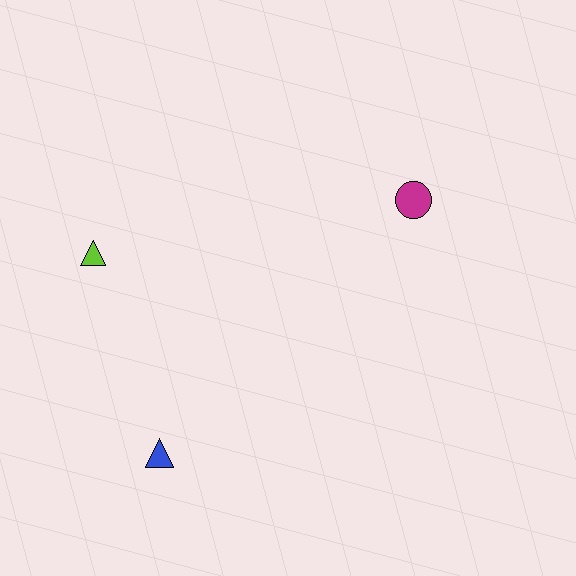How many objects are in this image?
There are 3 objects.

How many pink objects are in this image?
There are no pink objects.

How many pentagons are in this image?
There are no pentagons.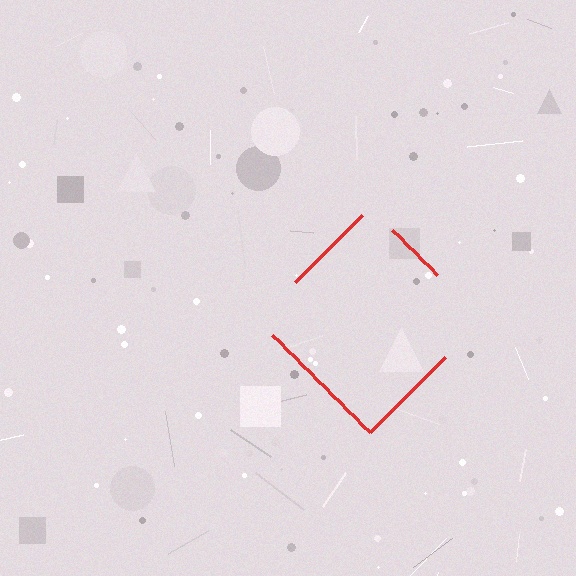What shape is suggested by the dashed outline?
The dashed outline suggests a diamond.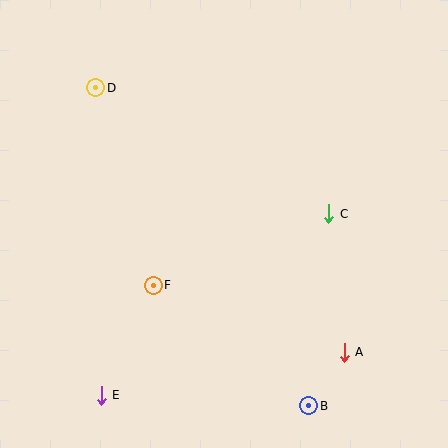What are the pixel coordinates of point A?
Point A is at (344, 352).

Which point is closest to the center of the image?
Point F at (153, 285) is closest to the center.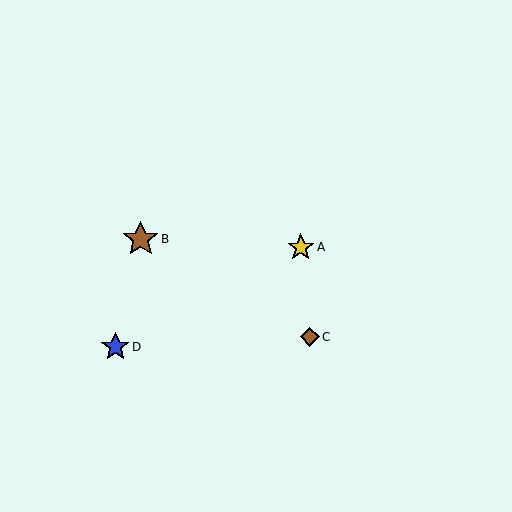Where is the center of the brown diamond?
The center of the brown diamond is at (310, 337).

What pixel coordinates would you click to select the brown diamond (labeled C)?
Click at (310, 337) to select the brown diamond C.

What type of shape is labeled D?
Shape D is a blue star.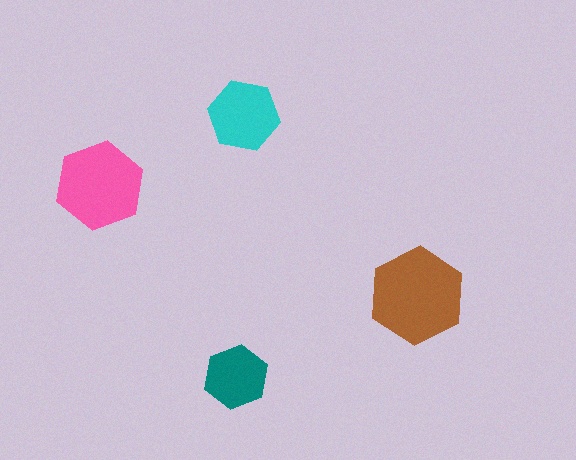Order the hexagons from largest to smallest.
the brown one, the pink one, the cyan one, the teal one.